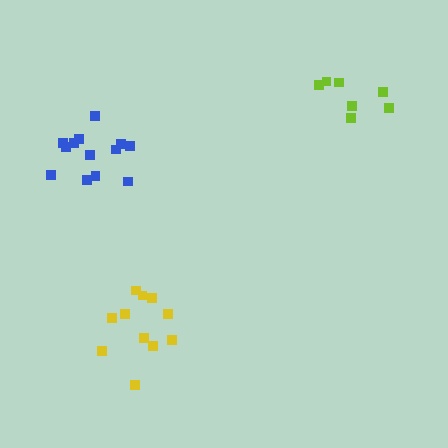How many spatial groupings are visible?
There are 3 spatial groupings.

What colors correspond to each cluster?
The clusters are colored: lime, yellow, blue.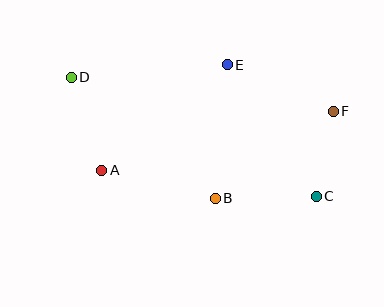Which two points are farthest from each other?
Points C and D are farthest from each other.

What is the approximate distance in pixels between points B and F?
The distance between B and F is approximately 147 pixels.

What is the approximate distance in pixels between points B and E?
The distance between B and E is approximately 134 pixels.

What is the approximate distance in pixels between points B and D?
The distance between B and D is approximately 188 pixels.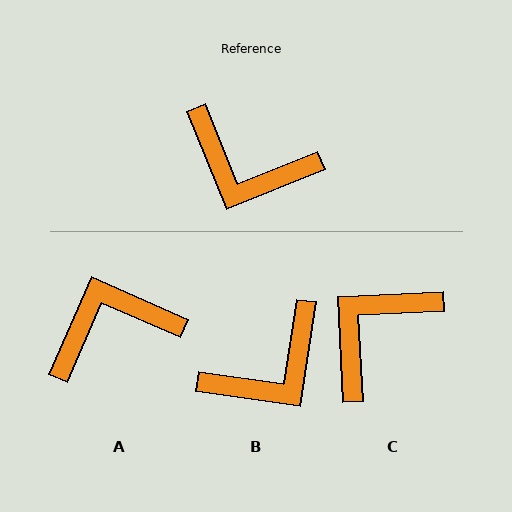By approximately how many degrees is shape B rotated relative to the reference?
Approximately 59 degrees counter-clockwise.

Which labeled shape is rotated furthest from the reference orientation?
A, about 136 degrees away.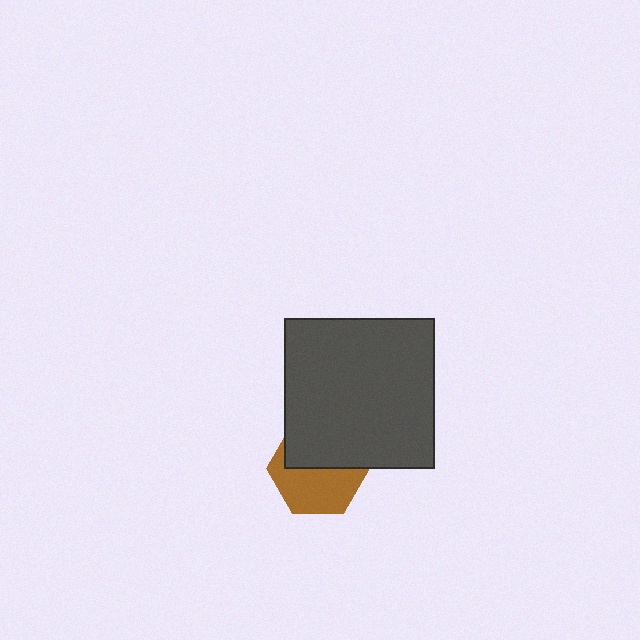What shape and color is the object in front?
The object in front is a dark gray square.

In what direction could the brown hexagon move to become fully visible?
The brown hexagon could move down. That would shift it out from behind the dark gray square entirely.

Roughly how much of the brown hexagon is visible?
About half of it is visible (roughly 53%).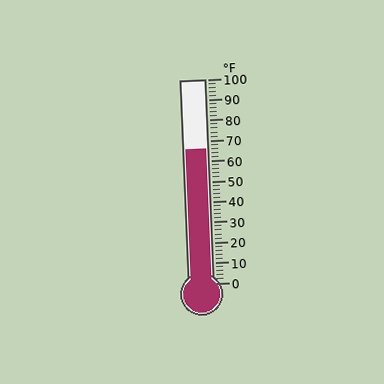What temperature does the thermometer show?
The thermometer shows approximately 66°F.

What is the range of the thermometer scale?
The thermometer scale ranges from 0°F to 100°F.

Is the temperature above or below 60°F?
The temperature is above 60°F.